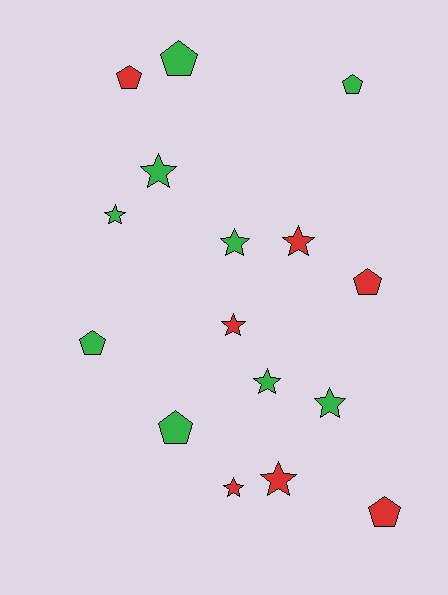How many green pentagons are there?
There are 4 green pentagons.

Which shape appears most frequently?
Star, with 9 objects.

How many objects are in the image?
There are 16 objects.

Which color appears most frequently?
Green, with 9 objects.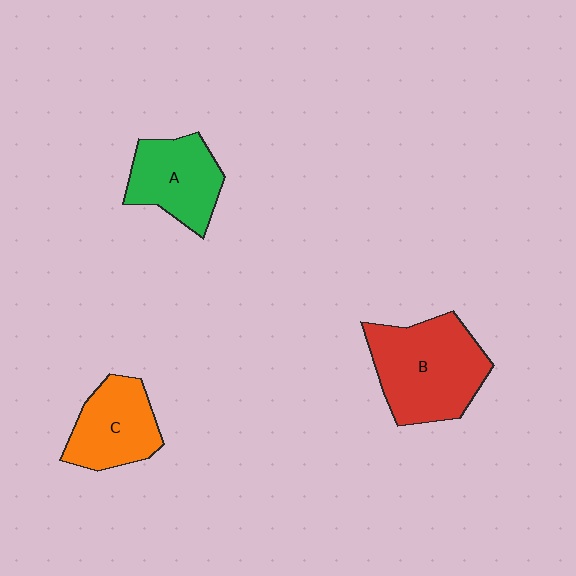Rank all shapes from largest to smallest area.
From largest to smallest: B (red), A (green), C (orange).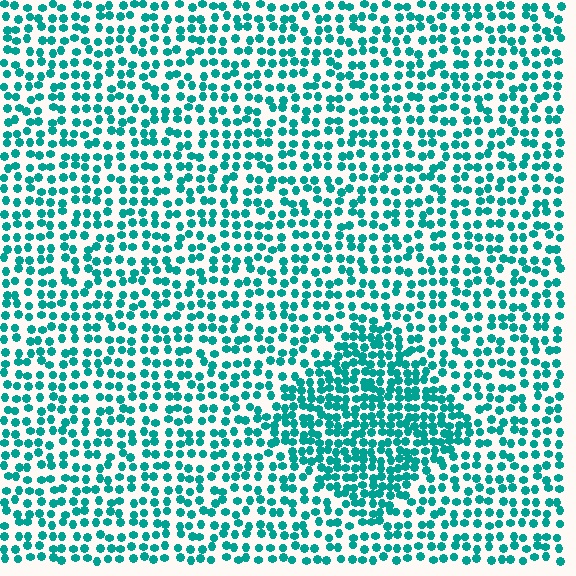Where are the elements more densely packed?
The elements are more densely packed inside the diamond boundary.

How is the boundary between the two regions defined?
The boundary is defined by a change in element density (approximately 1.7x ratio). All elements are the same color, size, and shape.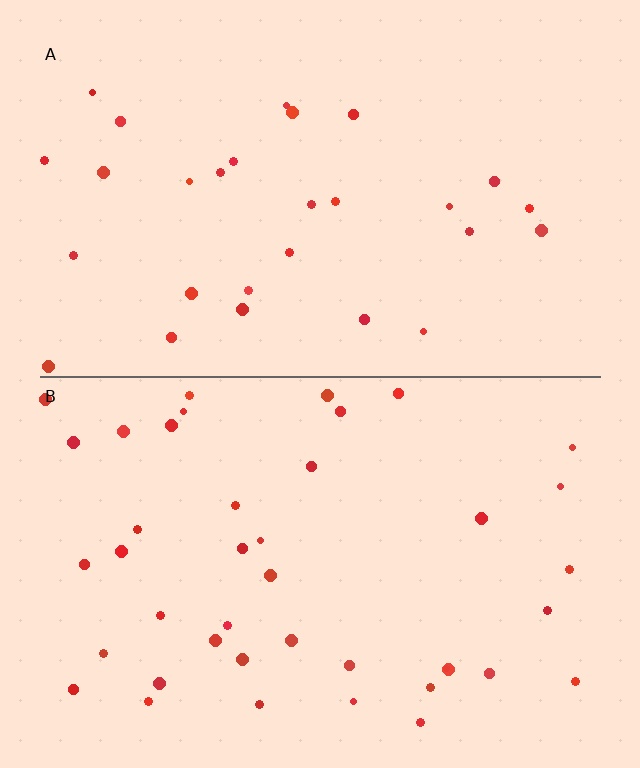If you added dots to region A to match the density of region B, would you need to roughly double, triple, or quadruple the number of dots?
Approximately double.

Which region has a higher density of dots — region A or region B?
B (the bottom).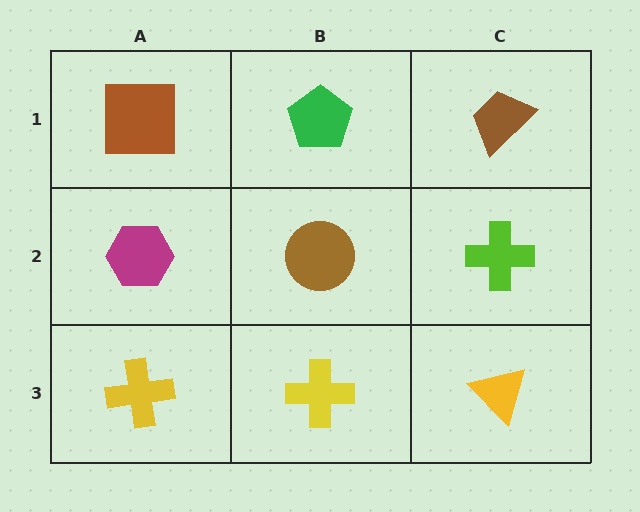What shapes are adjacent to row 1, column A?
A magenta hexagon (row 2, column A), a green pentagon (row 1, column B).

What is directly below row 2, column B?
A yellow cross.